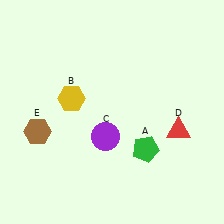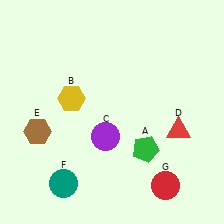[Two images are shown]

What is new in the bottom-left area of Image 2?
A teal circle (F) was added in the bottom-left area of Image 2.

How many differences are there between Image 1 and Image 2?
There are 2 differences between the two images.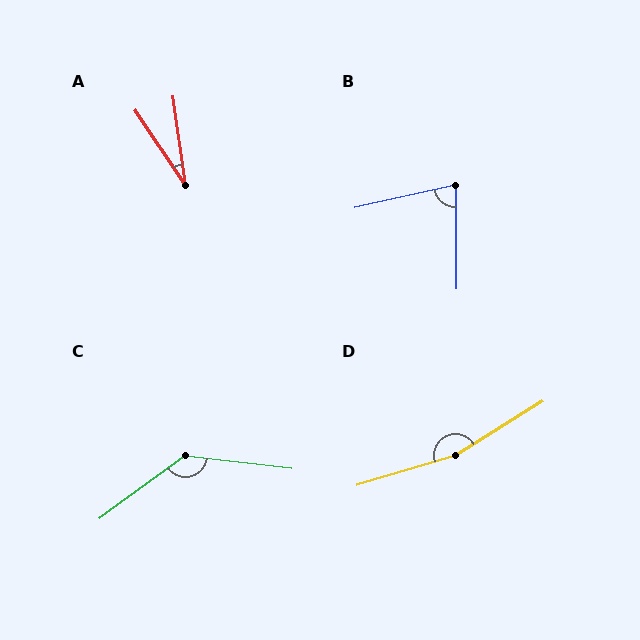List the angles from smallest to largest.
A (26°), B (78°), C (137°), D (165°).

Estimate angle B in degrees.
Approximately 78 degrees.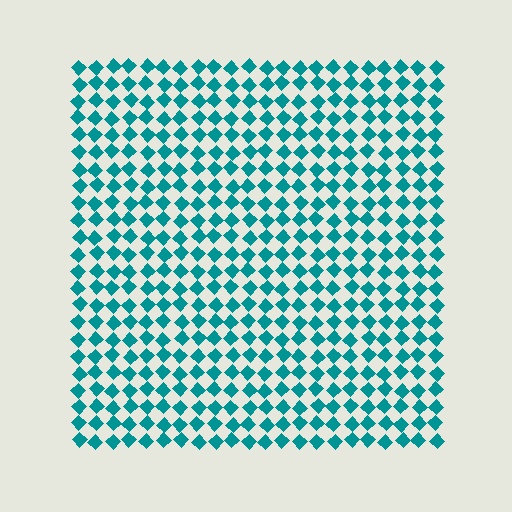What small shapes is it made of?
It is made of small diamonds.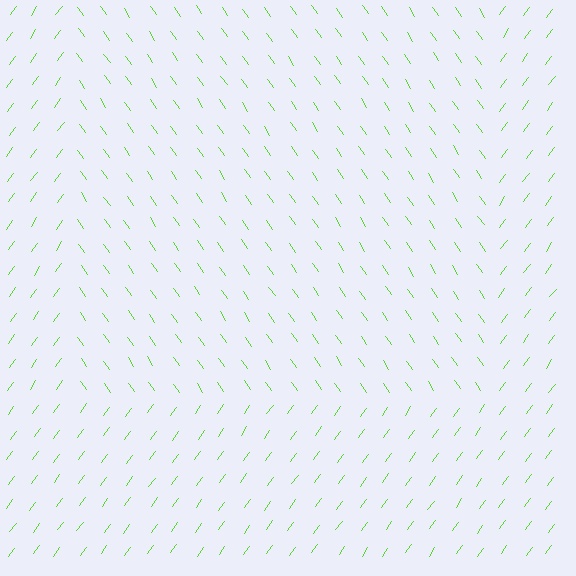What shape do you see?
I see a rectangle.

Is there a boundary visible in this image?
Yes, there is a texture boundary formed by a change in line orientation.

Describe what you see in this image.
The image is filled with small lime line segments. A rectangle region in the image has lines oriented differently from the surrounding lines, creating a visible texture boundary.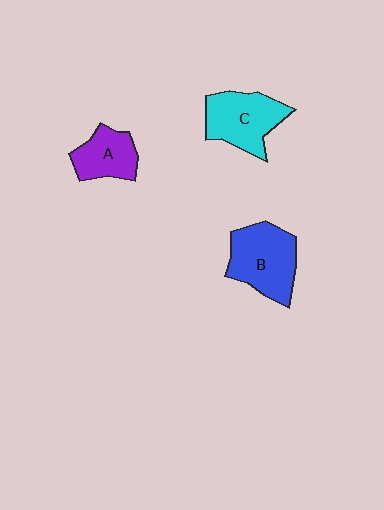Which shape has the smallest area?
Shape A (purple).